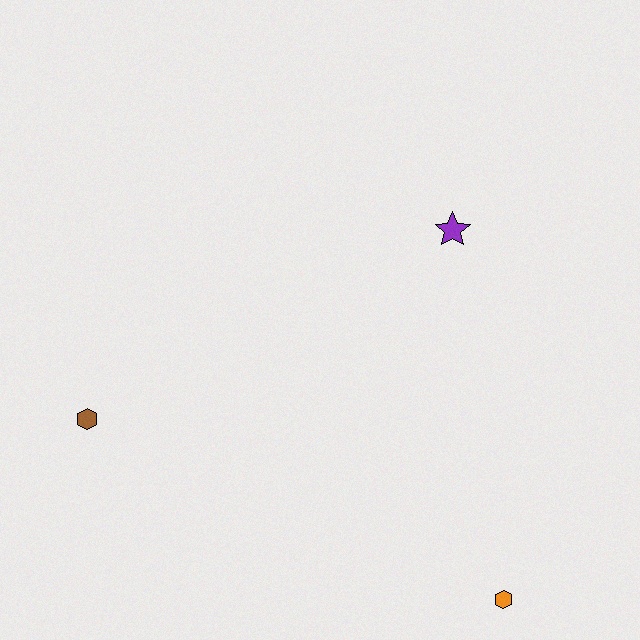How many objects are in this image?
There are 3 objects.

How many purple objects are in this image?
There is 1 purple object.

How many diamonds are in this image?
There are no diamonds.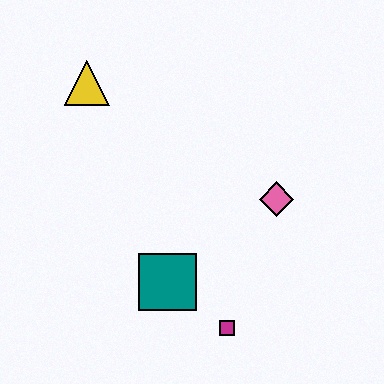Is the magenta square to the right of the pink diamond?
No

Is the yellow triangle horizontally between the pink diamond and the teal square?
No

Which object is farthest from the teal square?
The yellow triangle is farthest from the teal square.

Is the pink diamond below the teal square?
No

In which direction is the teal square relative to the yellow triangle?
The teal square is below the yellow triangle.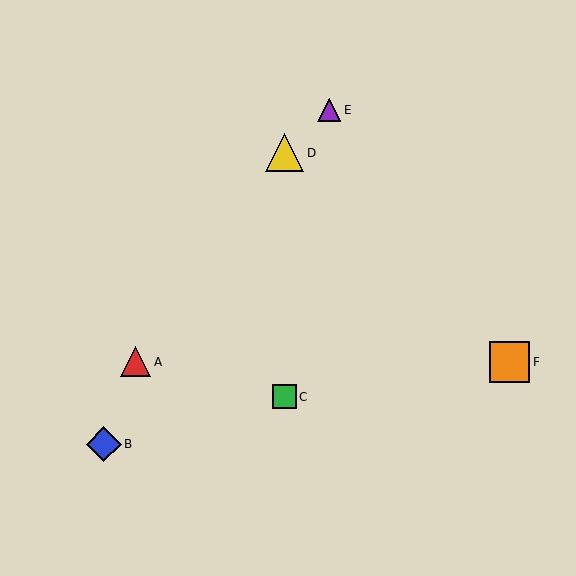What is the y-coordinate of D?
Object D is at y≈153.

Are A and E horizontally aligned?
No, A is at y≈362 and E is at y≈110.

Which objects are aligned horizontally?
Objects A, F are aligned horizontally.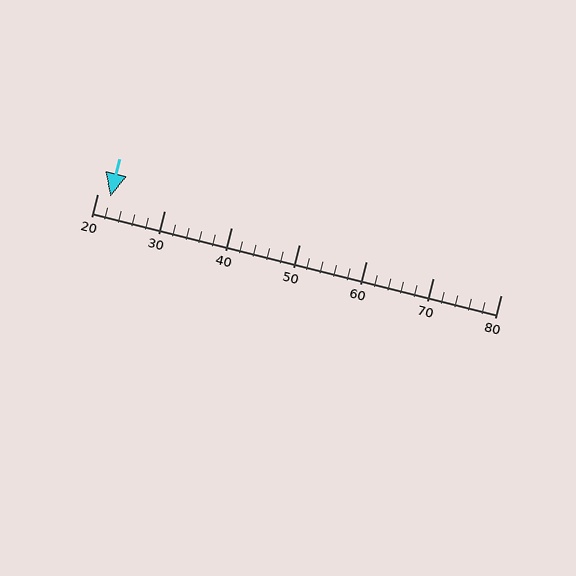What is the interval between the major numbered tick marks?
The major tick marks are spaced 10 units apart.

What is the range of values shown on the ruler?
The ruler shows values from 20 to 80.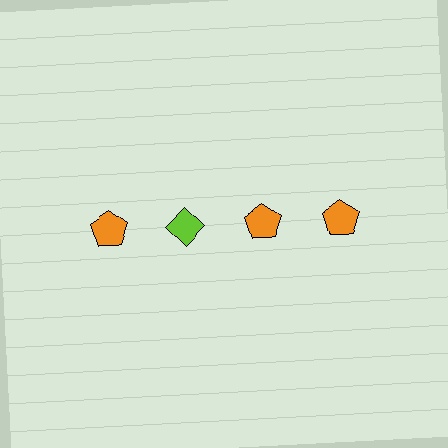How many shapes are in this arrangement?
There are 4 shapes arranged in a grid pattern.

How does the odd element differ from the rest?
It differs in both color (lime instead of orange) and shape (diamond instead of pentagon).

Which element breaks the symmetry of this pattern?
The lime diamond in the top row, second from left column breaks the symmetry. All other shapes are orange pentagons.